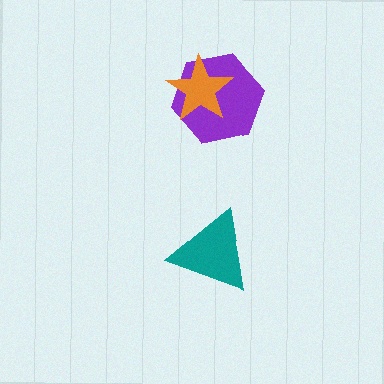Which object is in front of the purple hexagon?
The orange star is in front of the purple hexagon.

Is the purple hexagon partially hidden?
Yes, it is partially covered by another shape.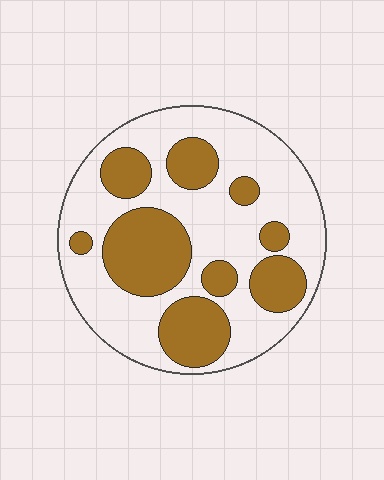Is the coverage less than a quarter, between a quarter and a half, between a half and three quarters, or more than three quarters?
Between a quarter and a half.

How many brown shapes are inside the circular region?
9.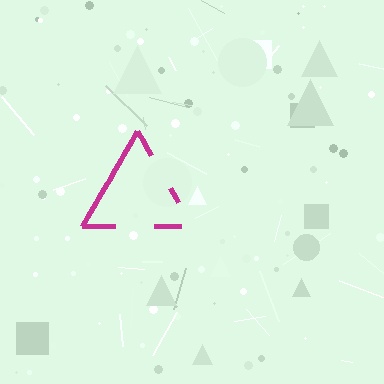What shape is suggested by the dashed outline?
The dashed outline suggests a triangle.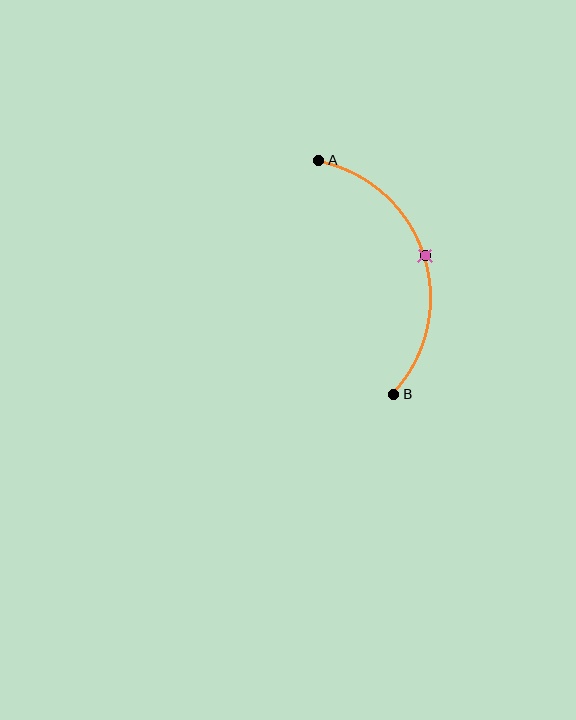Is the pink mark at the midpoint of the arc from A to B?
Yes. The pink mark lies on the arc at equal arc-length from both A and B — it is the arc midpoint.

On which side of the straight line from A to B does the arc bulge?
The arc bulges to the right of the straight line connecting A and B.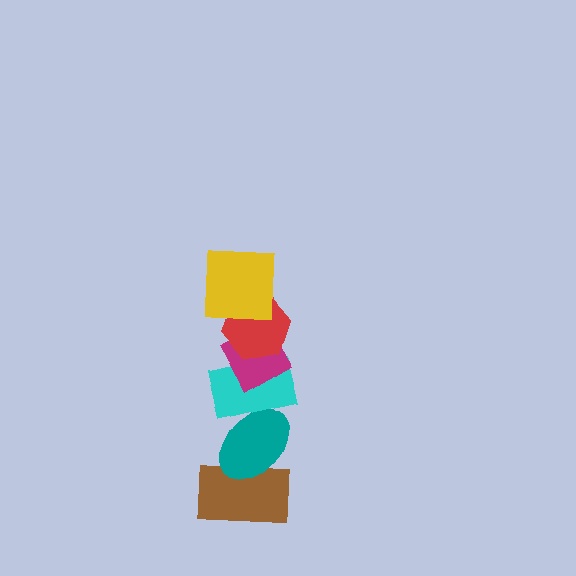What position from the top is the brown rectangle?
The brown rectangle is 6th from the top.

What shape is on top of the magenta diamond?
The red hexagon is on top of the magenta diamond.